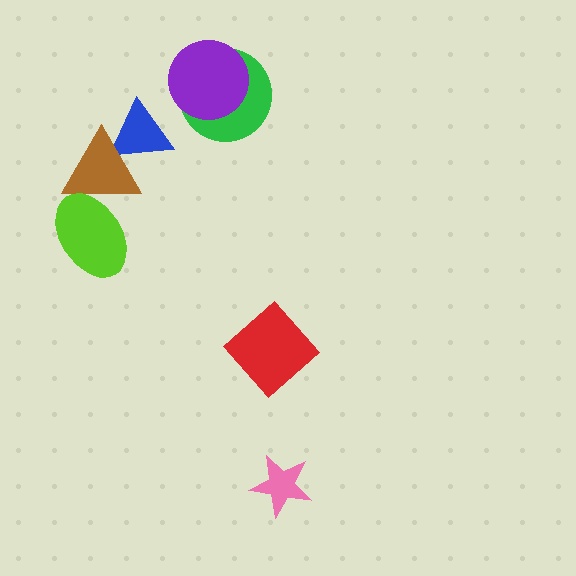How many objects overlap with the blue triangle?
1 object overlaps with the blue triangle.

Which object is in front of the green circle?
The purple circle is in front of the green circle.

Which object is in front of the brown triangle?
The lime ellipse is in front of the brown triangle.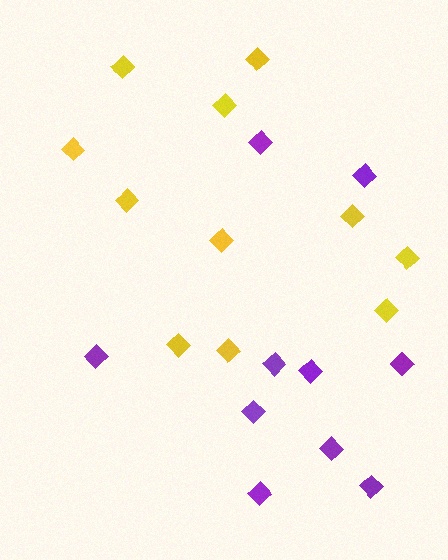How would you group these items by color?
There are 2 groups: one group of purple diamonds (10) and one group of yellow diamonds (11).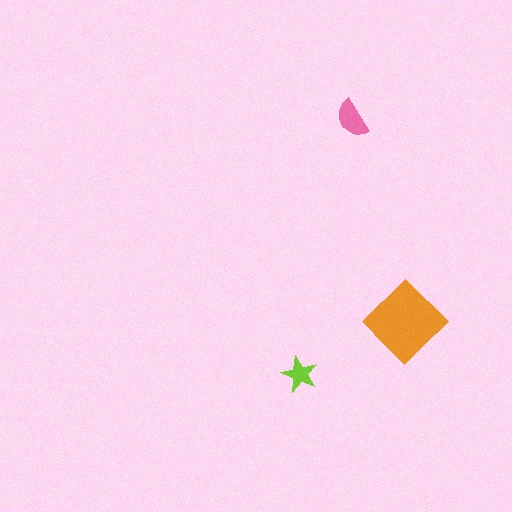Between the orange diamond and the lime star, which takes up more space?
The orange diamond.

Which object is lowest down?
The lime star is bottommost.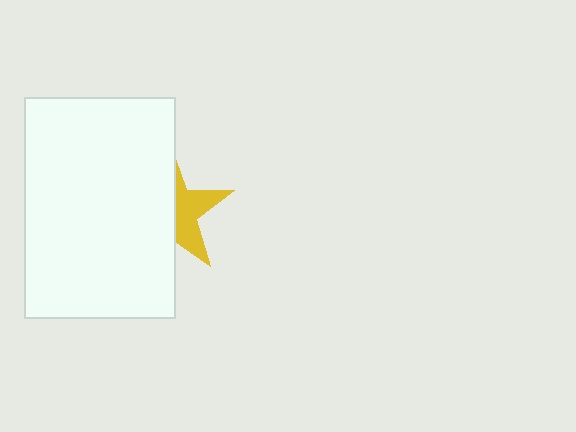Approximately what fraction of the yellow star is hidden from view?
Roughly 58% of the yellow star is hidden behind the white rectangle.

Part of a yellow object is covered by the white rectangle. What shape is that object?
It is a star.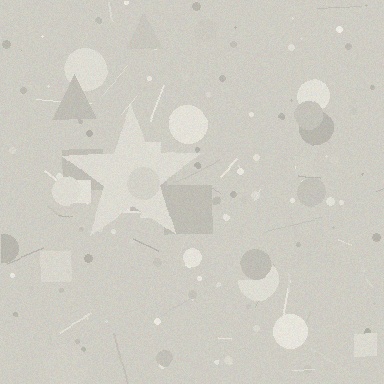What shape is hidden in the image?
A star is hidden in the image.